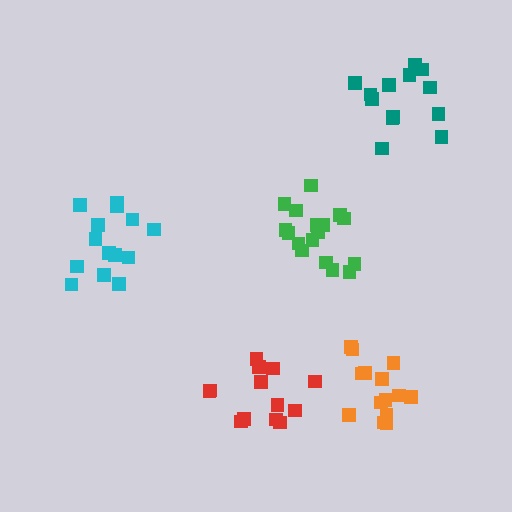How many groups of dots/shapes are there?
There are 5 groups.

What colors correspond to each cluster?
The clusters are colored: green, teal, orange, cyan, red.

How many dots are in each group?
Group 1: 17 dots, Group 2: 14 dots, Group 3: 14 dots, Group 4: 14 dots, Group 5: 13 dots (72 total).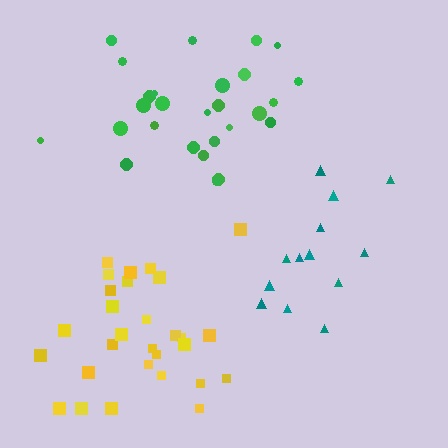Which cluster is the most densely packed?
Green.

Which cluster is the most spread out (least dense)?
Teal.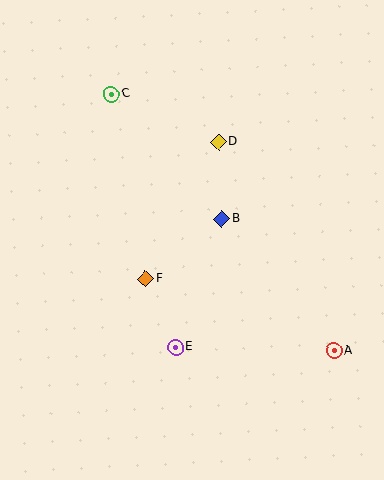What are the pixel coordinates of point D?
Point D is at (218, 142).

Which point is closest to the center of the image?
Point B at (222, 219) is closest to the center.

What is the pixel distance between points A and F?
The distance between A and F is 202 pixels.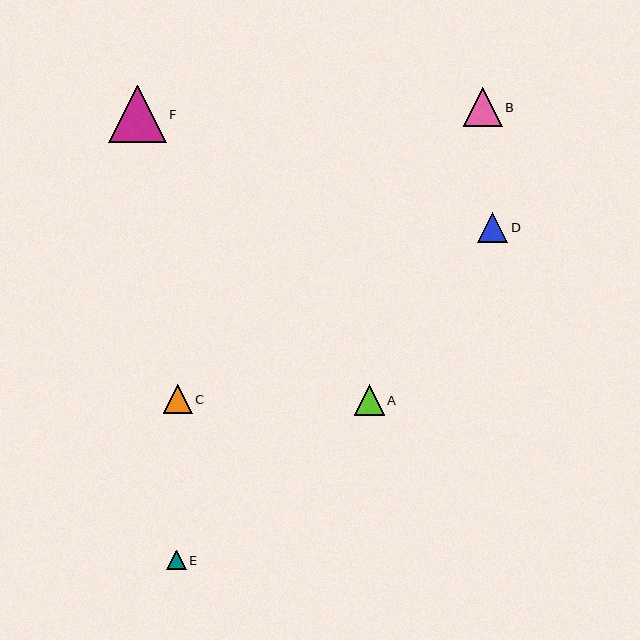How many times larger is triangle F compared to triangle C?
Triangle F is approximately 2.0 times the size of triangle C.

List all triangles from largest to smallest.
From largest to smallest: F, B, D, A, C, E.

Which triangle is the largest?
Triangle F is the largest with a size of approximately 57 pixels.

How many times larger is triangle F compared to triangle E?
Triangle F is approximately 3.0 times the size of triangle E.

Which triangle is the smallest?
Triangle E is the smallest with a size of approximately 19 pixels.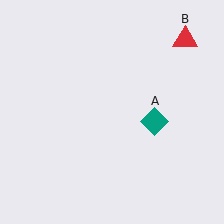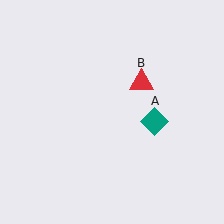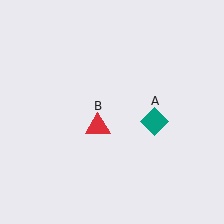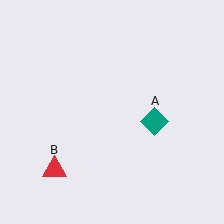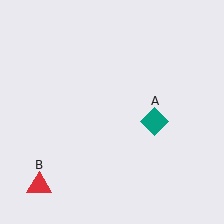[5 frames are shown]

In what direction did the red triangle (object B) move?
The red triangle (object B) moved down and to the left.